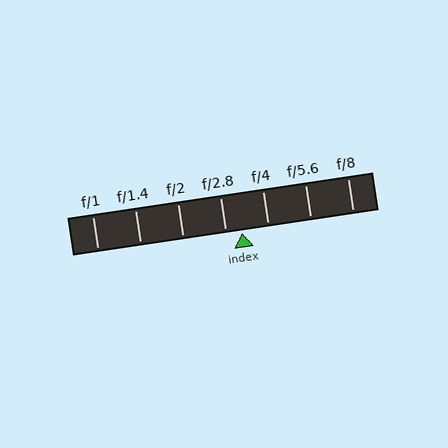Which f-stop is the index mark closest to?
The index mark is closest to f/2.8.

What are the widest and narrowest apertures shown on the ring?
The widest aperture shown is f/1 and the narrowest is f/8.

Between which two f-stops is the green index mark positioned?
The index mark is between f/2.8 and f/4.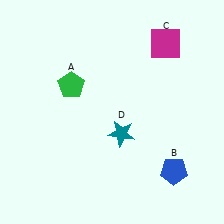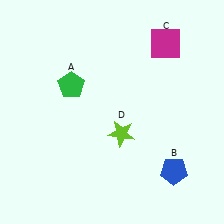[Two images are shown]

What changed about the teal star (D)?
In Image 1, D is teal. In Image 2, it changed to lime.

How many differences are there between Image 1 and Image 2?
There is 1 difference between the two images.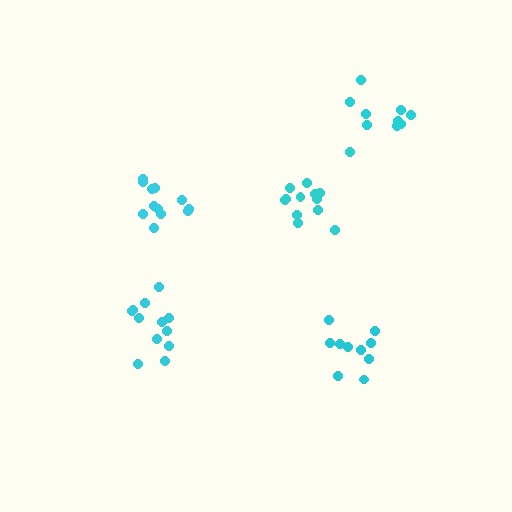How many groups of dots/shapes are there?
There are 5 groups.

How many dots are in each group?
Group 1: 13 dots, Group 2: 12 dots, Group 3: 10 dots, Group 4: 12 dots, Group 5: 9 dots (56 total).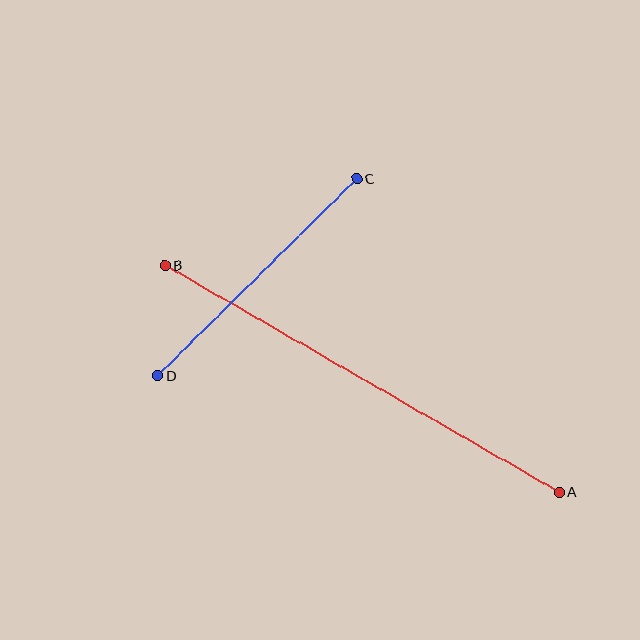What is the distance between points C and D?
The distance is approximately 280 pixels.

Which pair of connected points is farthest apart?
Points A and B are farthest apart.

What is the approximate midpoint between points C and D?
The midpoint is at approximately (257, 277) pixels.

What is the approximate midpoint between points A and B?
The midpoint is at approximately (362, 379) pixels.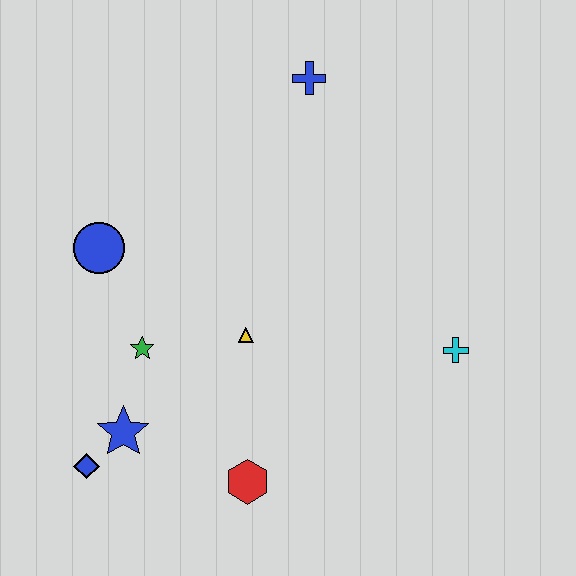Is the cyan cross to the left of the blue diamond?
No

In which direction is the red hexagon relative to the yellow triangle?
The red hexagon is below the yellow triangle.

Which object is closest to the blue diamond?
The blue star is closest to the blue diamond.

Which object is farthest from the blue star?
The blue cross is farthest from the blue star.